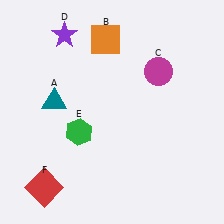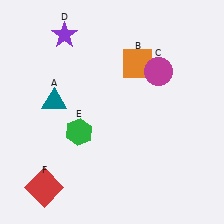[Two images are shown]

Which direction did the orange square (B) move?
The orange square (B) moved right.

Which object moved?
The orange square (B) moved right.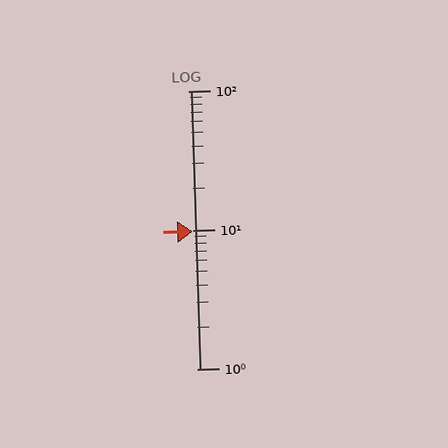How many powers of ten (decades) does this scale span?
The scale spans 2 decades, from 1 to 100.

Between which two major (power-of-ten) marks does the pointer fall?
The pointer is between 1 and 10.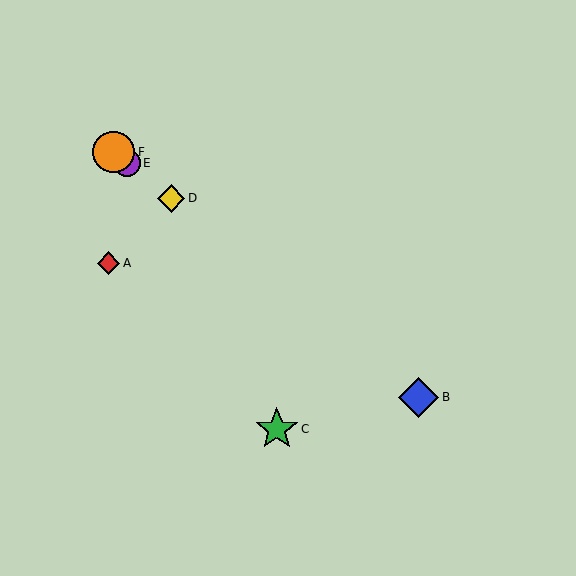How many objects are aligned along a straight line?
4 objects (B, D, E, F) are aligned along a straight line.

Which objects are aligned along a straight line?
Objects B, D, E, F are aligned along a straight line.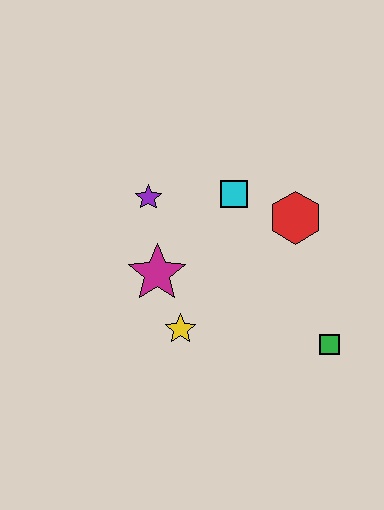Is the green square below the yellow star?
Yes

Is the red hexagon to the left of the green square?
Yes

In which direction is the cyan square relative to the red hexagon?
The cyan square is to the left of the red hexagon.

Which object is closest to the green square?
The red hexagon is closest to the green square.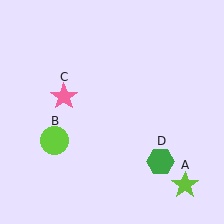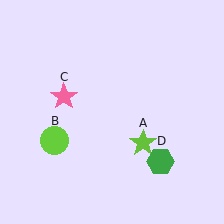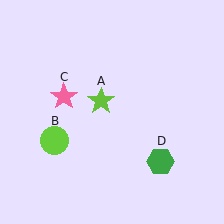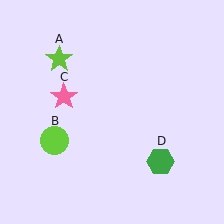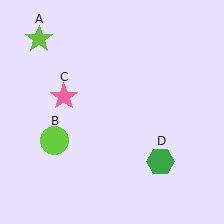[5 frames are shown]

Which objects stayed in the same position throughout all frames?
Lime circle (object B) and pink star (object C) and green hexagon (object D) remained stationary.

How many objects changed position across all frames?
1 object changed position: lime star (object A).